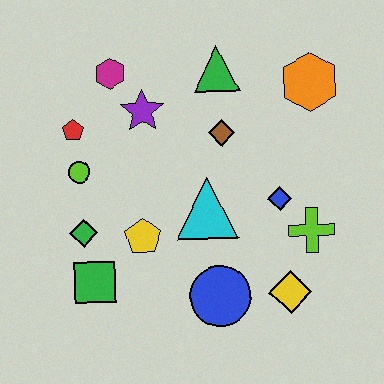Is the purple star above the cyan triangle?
Yes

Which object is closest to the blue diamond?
The lime cross is closest to the blue diamond.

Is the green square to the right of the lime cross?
No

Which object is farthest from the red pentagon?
The yellow diamond is farthest from the red pentagon.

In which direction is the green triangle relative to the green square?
The green triangle is above the green square.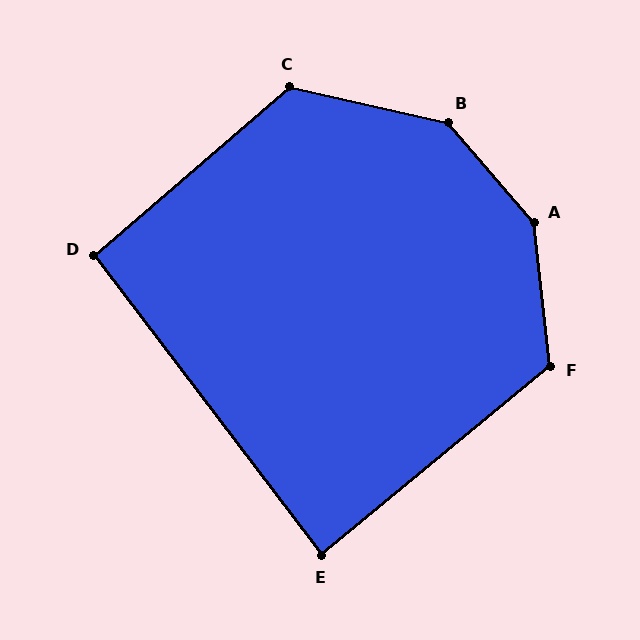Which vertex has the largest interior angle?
A, at approximately 146 degrees.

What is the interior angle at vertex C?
Approximately 126 degrees (obtuse).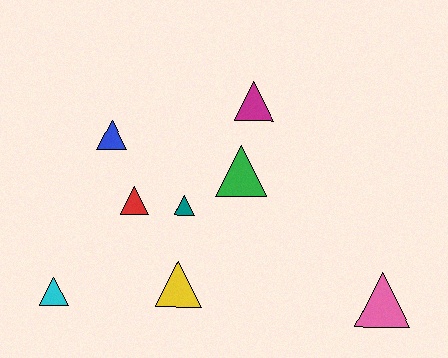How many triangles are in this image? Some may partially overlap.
There are 8 triangles.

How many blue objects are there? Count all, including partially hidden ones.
There is 1 blue object.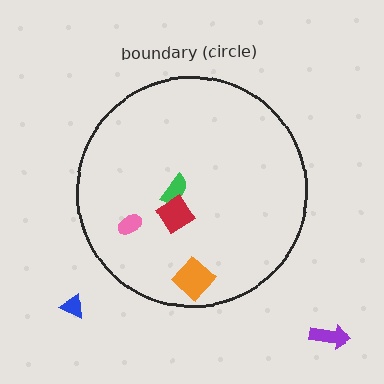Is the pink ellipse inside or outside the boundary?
Inside.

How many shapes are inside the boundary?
4 inside, 2 outside.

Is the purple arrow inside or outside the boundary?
Outside.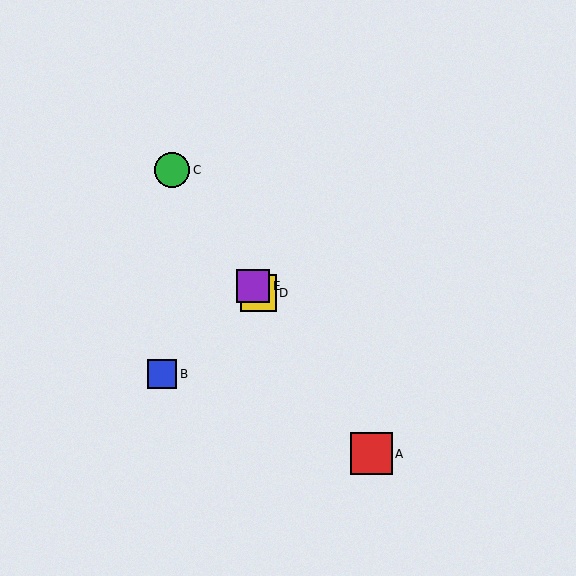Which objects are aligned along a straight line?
Objects A, C, D, E are aligned along a straight line.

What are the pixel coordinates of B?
Object B is at (162, 374).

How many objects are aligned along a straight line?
4 objects (A, C, D, E) are aligned along a straight line.